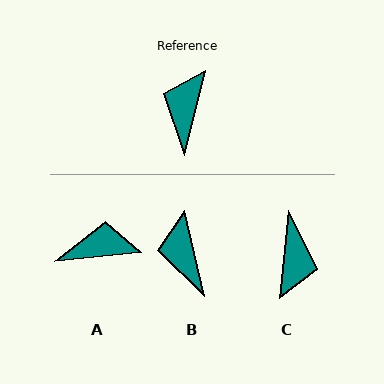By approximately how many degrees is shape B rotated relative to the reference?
Approximately 27 degrees counter-clockwise.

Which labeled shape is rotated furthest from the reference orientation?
C, about 172 degrees away.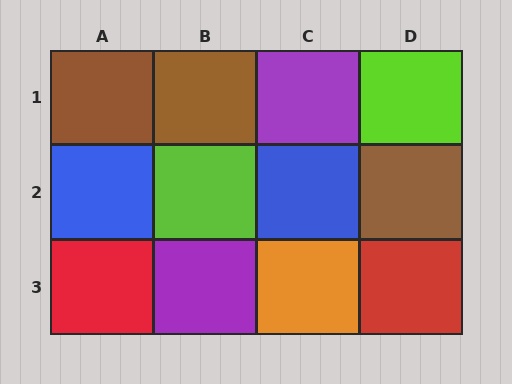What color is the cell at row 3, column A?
Red.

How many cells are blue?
2 cells are blue.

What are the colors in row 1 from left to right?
Brown, brown, purple, lime.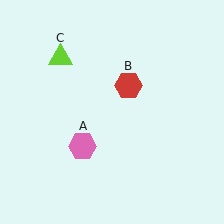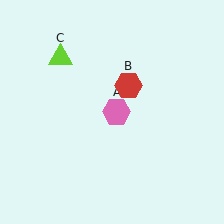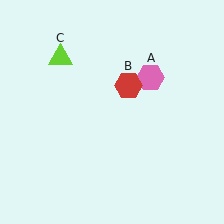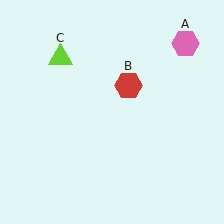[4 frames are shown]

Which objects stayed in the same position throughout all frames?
Red hexagon (object B) and lime triangle (object C) remained stationary.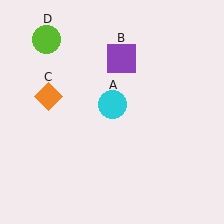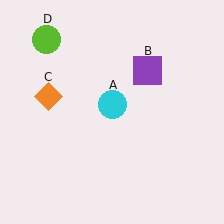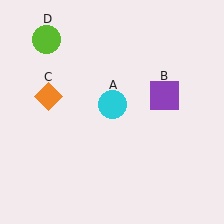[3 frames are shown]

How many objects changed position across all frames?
1 object changed position: purple square (object B).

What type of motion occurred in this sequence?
The purple square (object B) rotated clockwise around the center of the scene.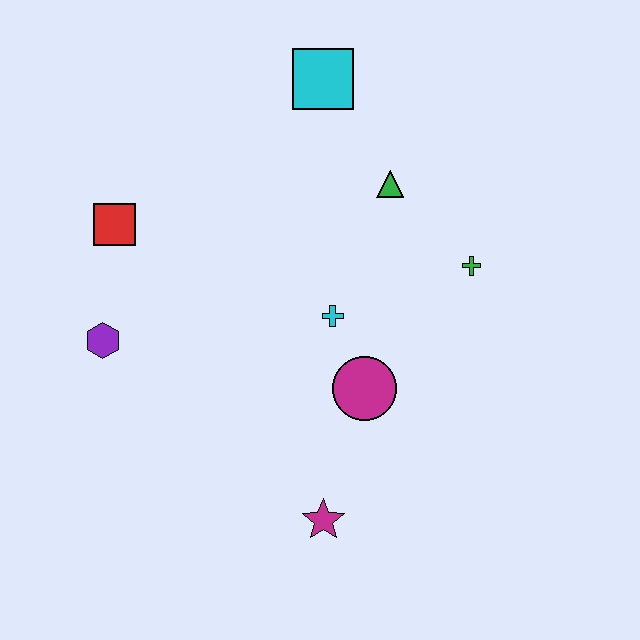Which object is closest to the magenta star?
The magenta circle is closest to the magenta star.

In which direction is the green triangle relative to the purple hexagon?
The green triangle is to the right of the purple hexagon.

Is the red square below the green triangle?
Yes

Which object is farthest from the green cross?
The purple hexagon is farthest from the green cross.